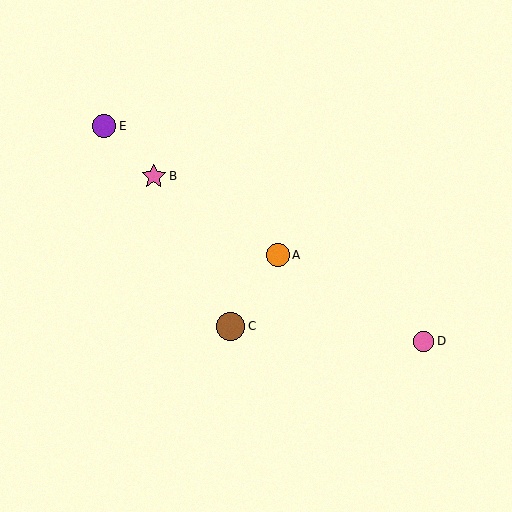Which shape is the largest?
The brown circle (labeled C) is the largest.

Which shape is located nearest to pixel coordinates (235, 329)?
The brown circle (labeled C) at (230, 326) is nearest to that location.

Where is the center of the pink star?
The center of the pink star is at (154, 176).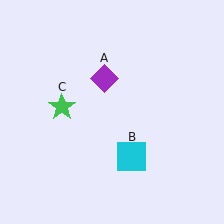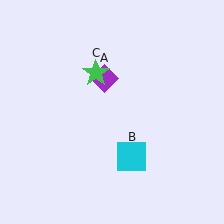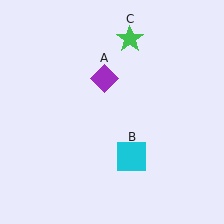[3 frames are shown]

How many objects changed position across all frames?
1 object changed position: green star (object C).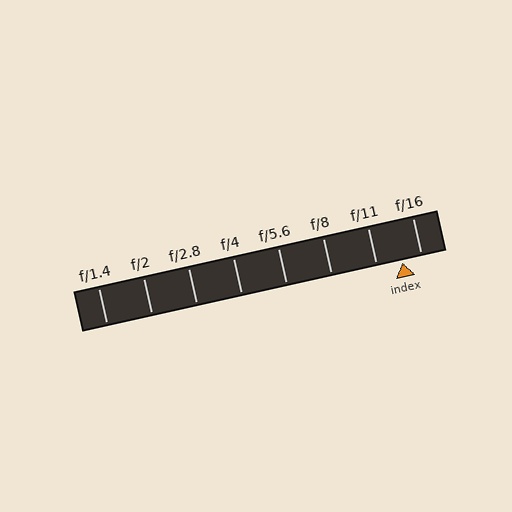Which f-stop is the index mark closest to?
The index mark is closest to f/16.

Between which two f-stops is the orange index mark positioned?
The index mark is between f/11 and f/16.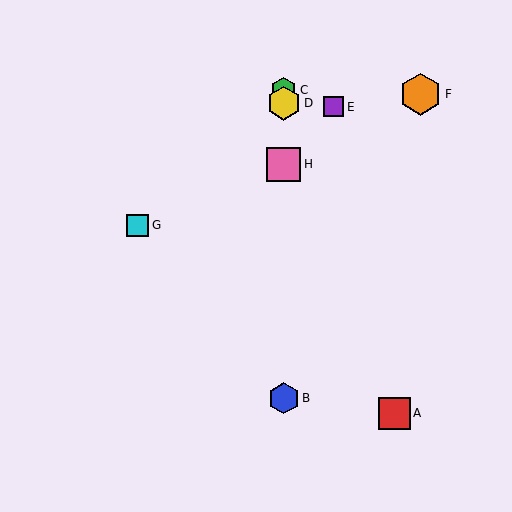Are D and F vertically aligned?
No, D is at x≈284 and F is at x≈421.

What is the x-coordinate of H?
Object H is at x≈284.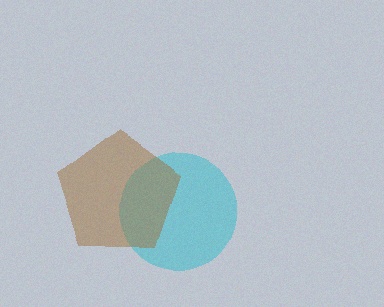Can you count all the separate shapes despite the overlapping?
Yes, there are 2 separate shapes.